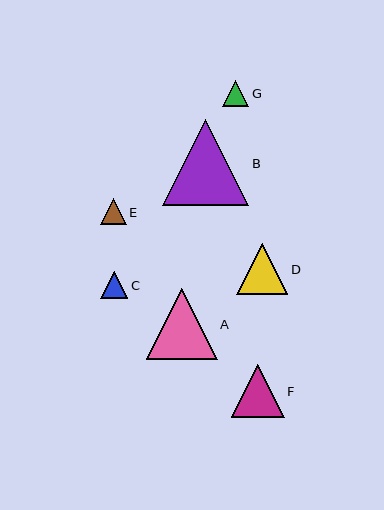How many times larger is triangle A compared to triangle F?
Triangle A is approximately 1.3 times the size of triangle F.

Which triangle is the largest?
Triangle B is the largest with a size of approximately 87 pixels.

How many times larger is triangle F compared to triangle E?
Triangle F is approximately 2.0 times the size of triangle E.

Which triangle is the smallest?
Triangle G is the smallest with a size of approximately 26 pixels.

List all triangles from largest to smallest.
From largest to smallest: B, A, F, D, C, E, G.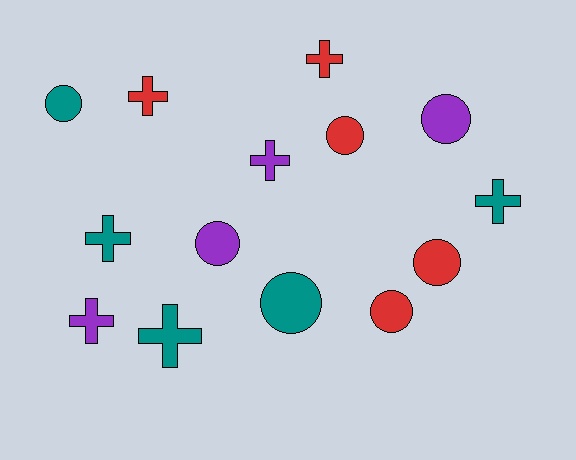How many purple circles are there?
There are 2 purple circles.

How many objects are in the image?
There are 14 objects.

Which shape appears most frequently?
Circle, with 7 objects.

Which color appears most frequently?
Red, with 5 objects.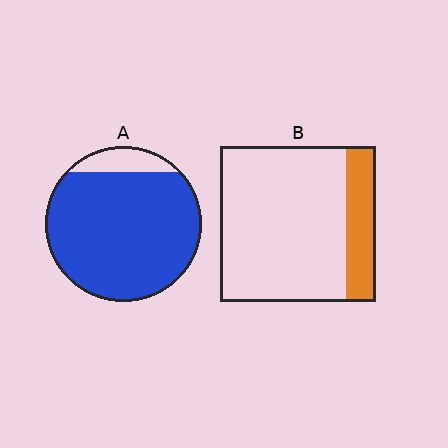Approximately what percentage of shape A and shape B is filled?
A is approximately 90% and B is approximately 20%.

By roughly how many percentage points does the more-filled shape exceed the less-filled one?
By roughly 70 percentage points (A over B).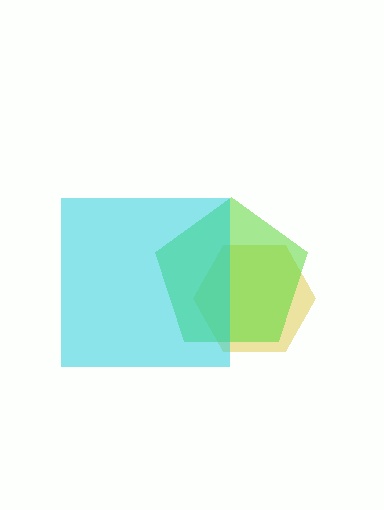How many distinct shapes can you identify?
There are 3 distinct shapes: a yellow hexagon, a lime pentagon, a cyan square.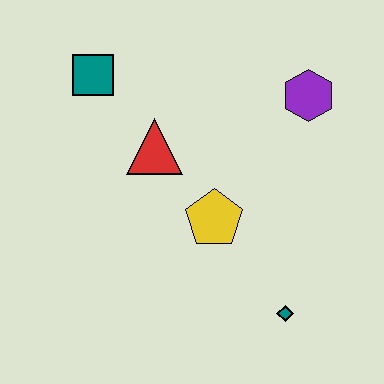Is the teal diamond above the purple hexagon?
No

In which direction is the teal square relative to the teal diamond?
The teal square is above the teal diamond.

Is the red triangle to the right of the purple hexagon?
No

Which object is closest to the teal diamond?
The yellow pentagon is closest to the teal diamond.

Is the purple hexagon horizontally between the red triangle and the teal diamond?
No